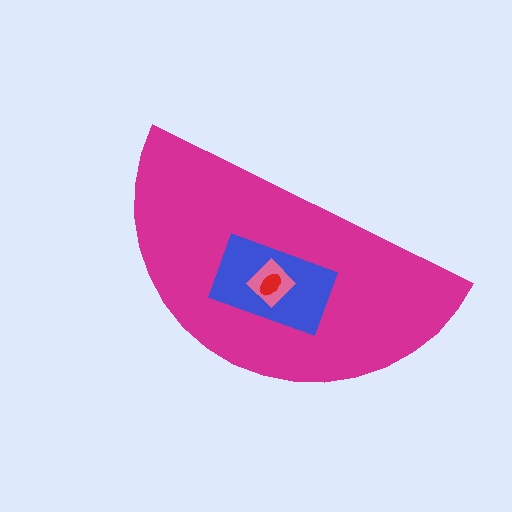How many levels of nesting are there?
4.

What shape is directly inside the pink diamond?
The red ellipse.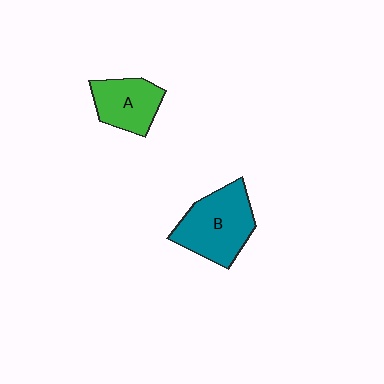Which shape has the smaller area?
Shape A (green).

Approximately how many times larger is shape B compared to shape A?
Approximately 1.5 times.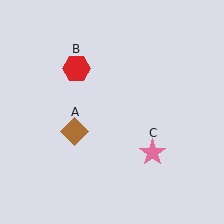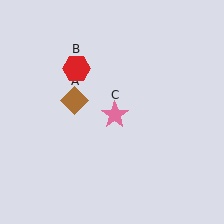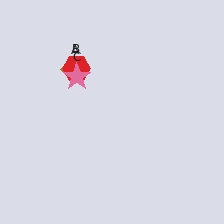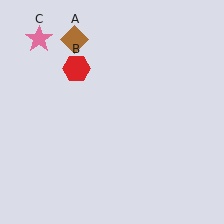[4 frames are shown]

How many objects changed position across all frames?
2 objects changed position: brown diamond (object A), pink star (object C).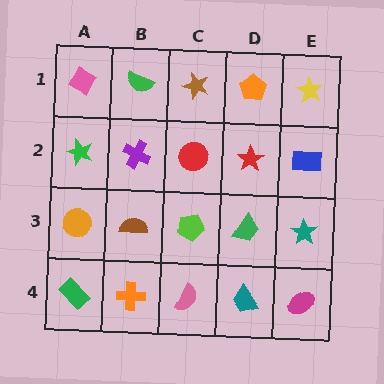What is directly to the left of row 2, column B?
A green star.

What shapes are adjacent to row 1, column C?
A red circle (row 2, column C), a green semicircle (row 1, column B), an orange pentagon (row 1, column D).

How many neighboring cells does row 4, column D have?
3.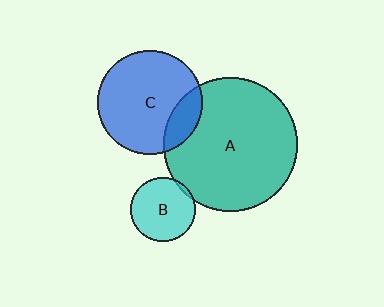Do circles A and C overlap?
Yes.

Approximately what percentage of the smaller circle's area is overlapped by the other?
Approximately 15%.